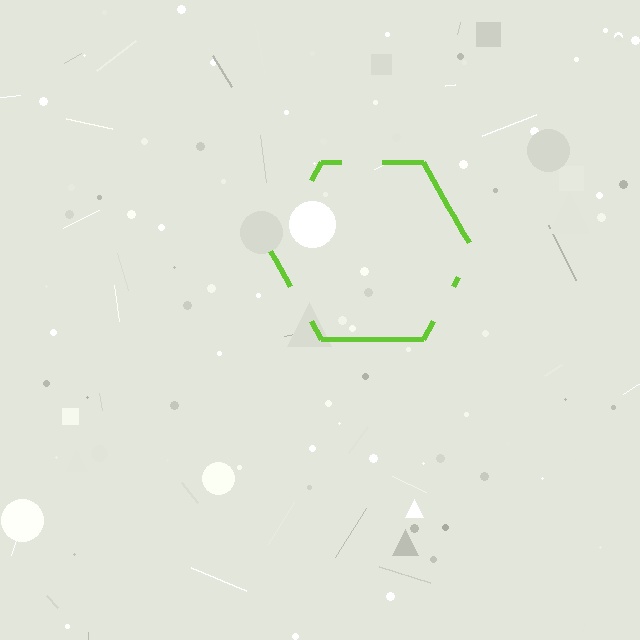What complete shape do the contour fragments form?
The contour fragments form a hexagon.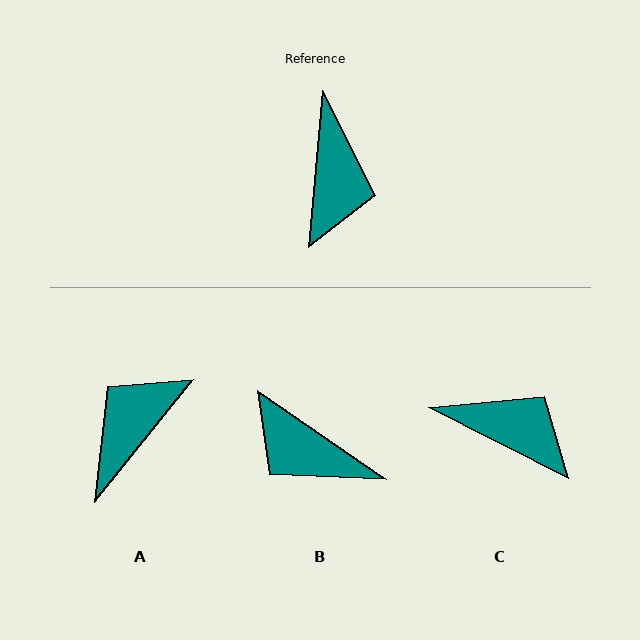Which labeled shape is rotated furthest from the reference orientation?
A, about 147 degrees away.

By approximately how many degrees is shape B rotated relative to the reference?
Approximately 119 degrees clockwise.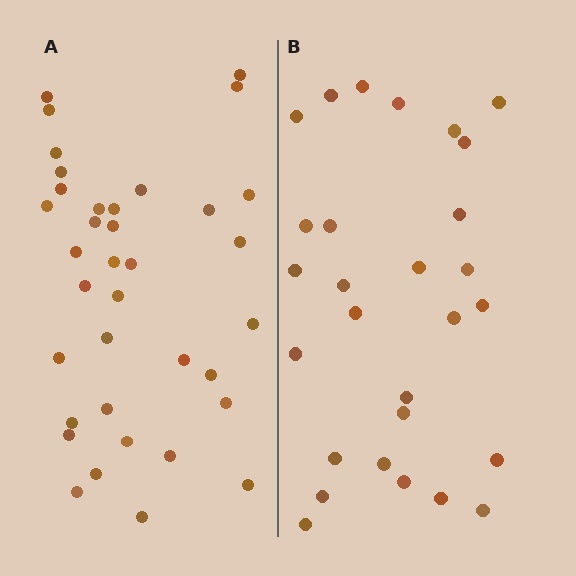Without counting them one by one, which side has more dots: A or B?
Region A (the left region) has more dots.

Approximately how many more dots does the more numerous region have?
Region A has roughly 8 or so more dots than region B.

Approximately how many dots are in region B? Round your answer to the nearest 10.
About 30 dots. (The exact count is 28, which rounds to 30.)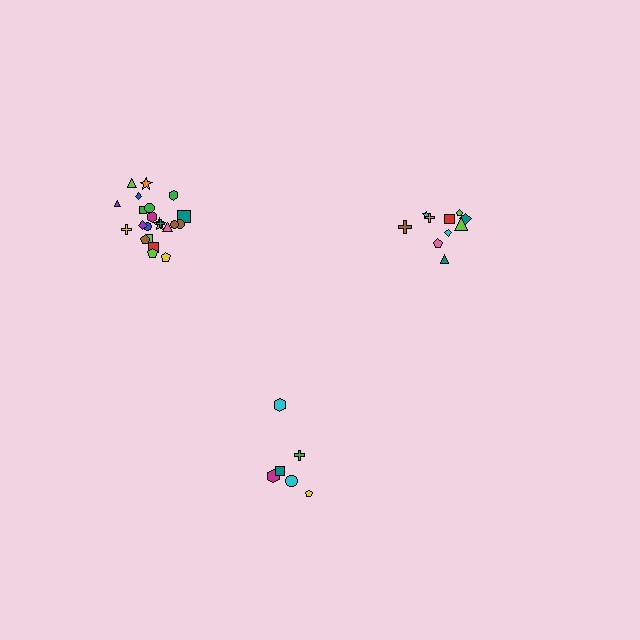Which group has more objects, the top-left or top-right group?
The top-left group.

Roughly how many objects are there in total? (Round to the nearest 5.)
Roughly 40 objects in total.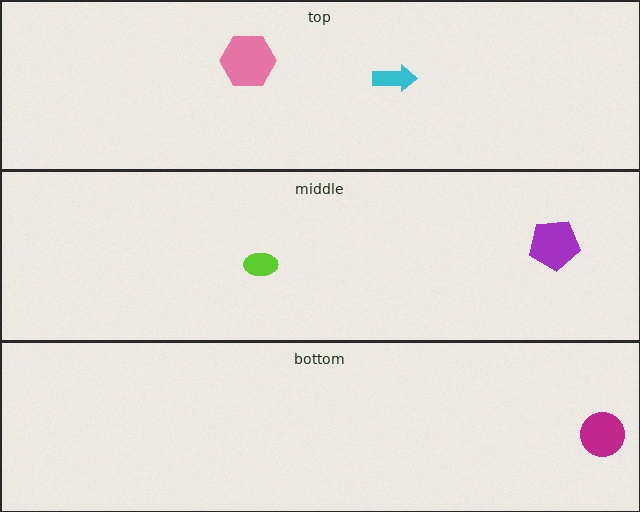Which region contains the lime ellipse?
The middle region.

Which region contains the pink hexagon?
The top region.